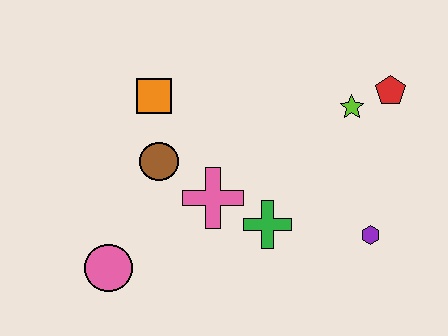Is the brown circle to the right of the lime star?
No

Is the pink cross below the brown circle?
Yes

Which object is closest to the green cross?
The pink cross is closest to the green cross.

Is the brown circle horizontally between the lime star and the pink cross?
No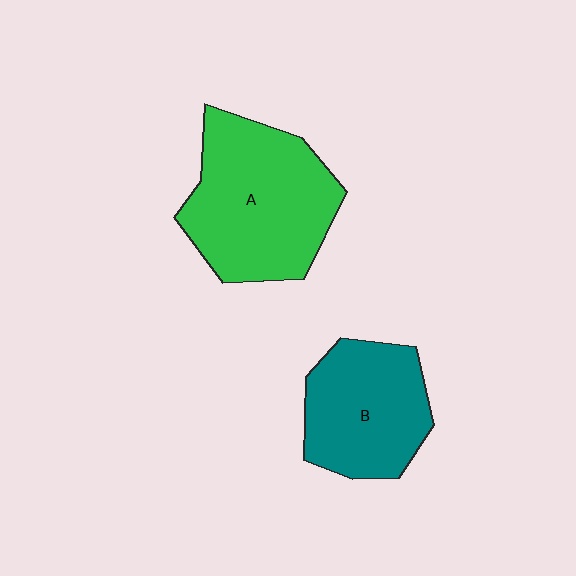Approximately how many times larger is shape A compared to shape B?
Approximately 1.3 times.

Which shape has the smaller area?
Shape B (teal).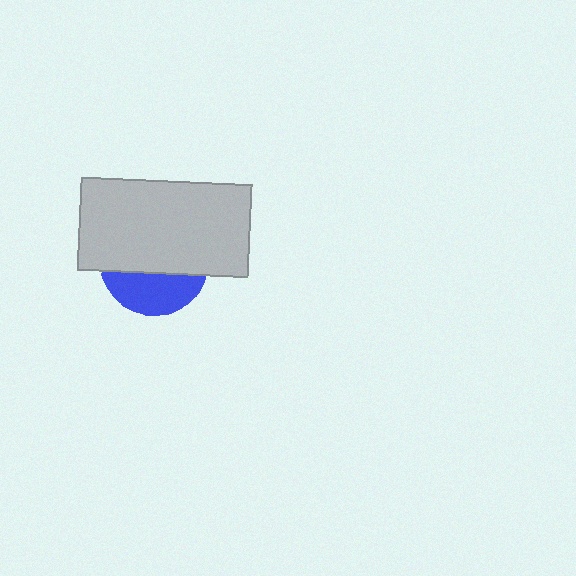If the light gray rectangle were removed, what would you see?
You would see the complete blue circle.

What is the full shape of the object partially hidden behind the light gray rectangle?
The partially hidden object is a blue circle.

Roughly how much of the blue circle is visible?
A small part of it is visible (roughly 36%).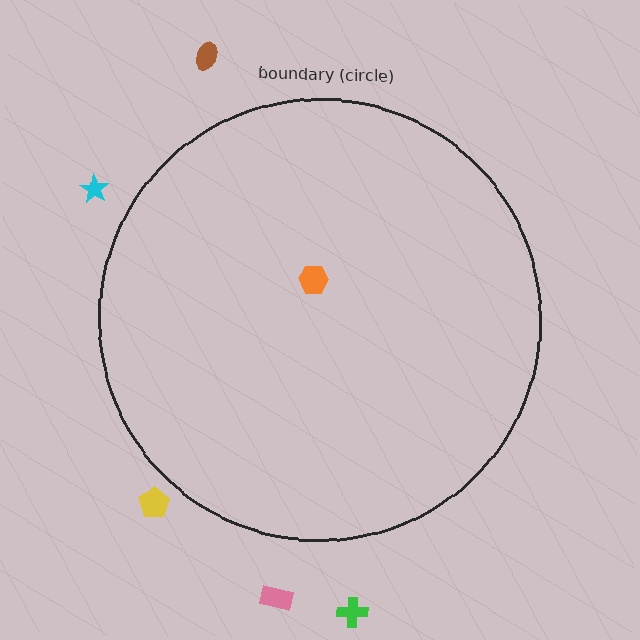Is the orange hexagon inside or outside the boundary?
Inside.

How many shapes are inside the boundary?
1 inside, 5 outside.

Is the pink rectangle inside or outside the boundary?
Outside.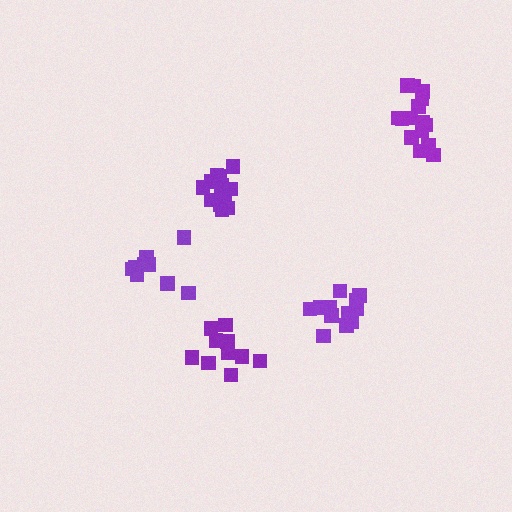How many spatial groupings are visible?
There are 5 spatial groupings.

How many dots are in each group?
Group 1: 9 dots, Group 2: 13 dots, Group 3: 10 dots, Group 4: 15 dots, Group 5: 12 dots (59 total).